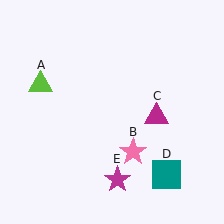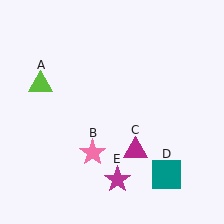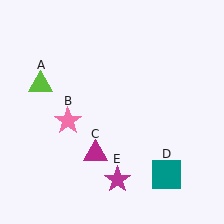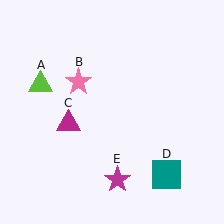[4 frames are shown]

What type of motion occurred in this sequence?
The pink star (object B), magenta triangle (object C) rotated clockwise around the center of the scene.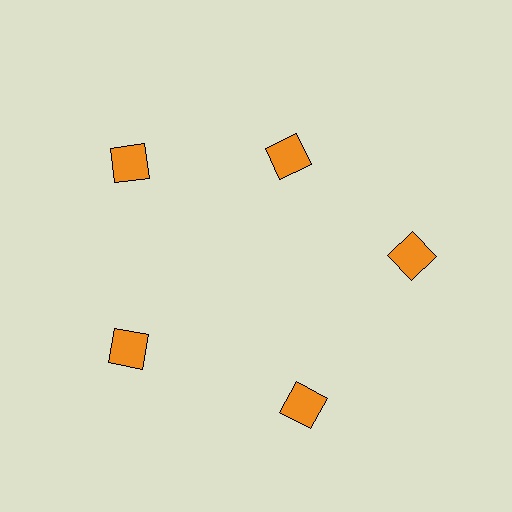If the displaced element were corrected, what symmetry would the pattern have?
It would have 5-fold rotational symmetry — the pattern would map onto itself every 72 degrees.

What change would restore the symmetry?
The symmetry would be restored by moving it outward, back onto the ring so that all 5 squares sit at equal angles and equal distance from the center.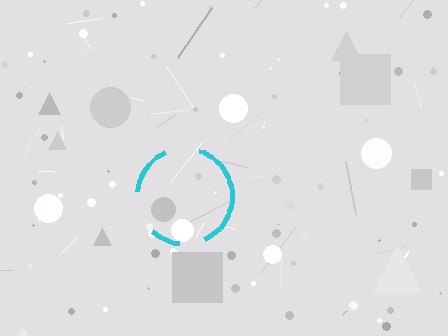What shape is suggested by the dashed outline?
The dashed outline suggests a circle.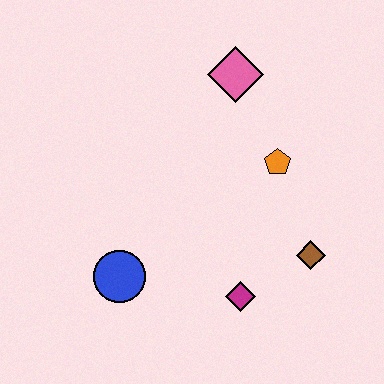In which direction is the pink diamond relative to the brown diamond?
The pink diamond is above the brown diamond.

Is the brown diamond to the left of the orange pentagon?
No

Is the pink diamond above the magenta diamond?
Yes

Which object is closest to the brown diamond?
The magenta diamond is closest to the brown diamond.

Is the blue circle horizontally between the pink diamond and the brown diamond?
No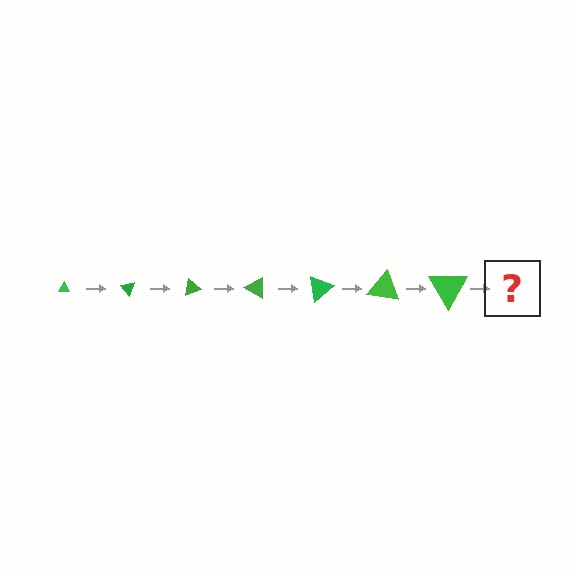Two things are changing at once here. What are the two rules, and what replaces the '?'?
The two rules are that the triangle grows larger each step and it rotates 50 degrees each step. The '?' should be a triangle, larger than the previous one and rotated 350 degrees from the start.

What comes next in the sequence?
The next element should be a triangle, larger than the previous one and rotated 350 degrees from the start.